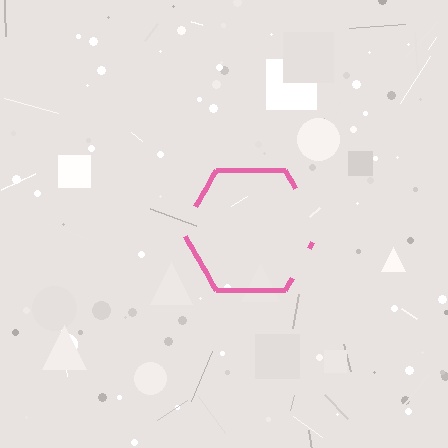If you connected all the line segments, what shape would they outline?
They would outline a hexagon.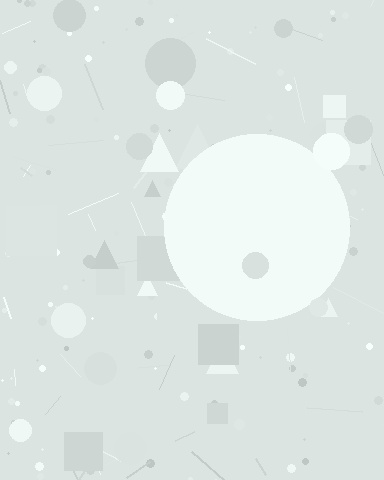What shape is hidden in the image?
A circle is hidden in the image.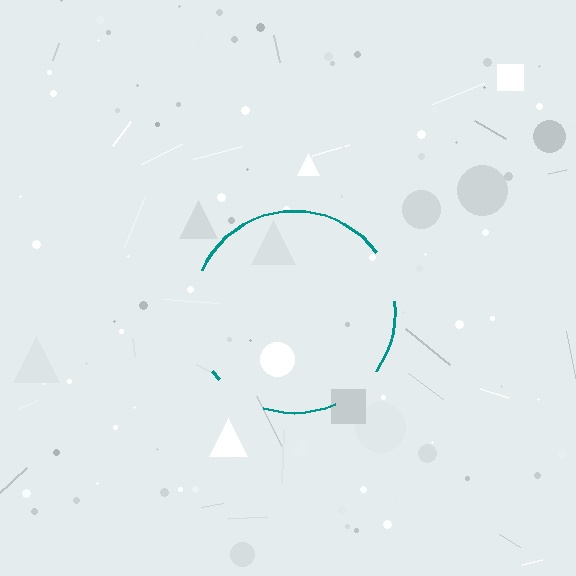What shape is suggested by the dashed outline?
The dashed outline suggests a circle.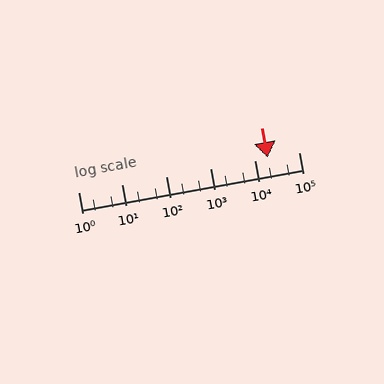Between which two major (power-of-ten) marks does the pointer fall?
The pointer is between 10000 and 100000.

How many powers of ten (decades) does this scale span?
The scale spans 5 decades, from 1 to 100000.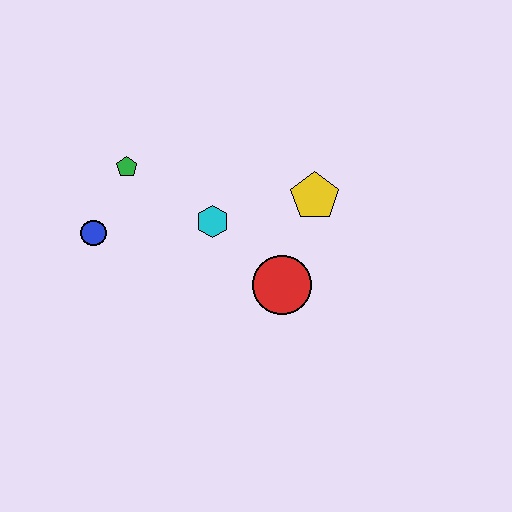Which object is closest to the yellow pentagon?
The red circle is closest to the yellow pentagon.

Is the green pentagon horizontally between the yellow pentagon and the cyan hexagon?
No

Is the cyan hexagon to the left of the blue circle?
No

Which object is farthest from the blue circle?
The yellow pentagon is farthest from the blue circle.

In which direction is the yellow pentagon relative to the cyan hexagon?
The yellow pentagon is to the right of the cyan hexagon.